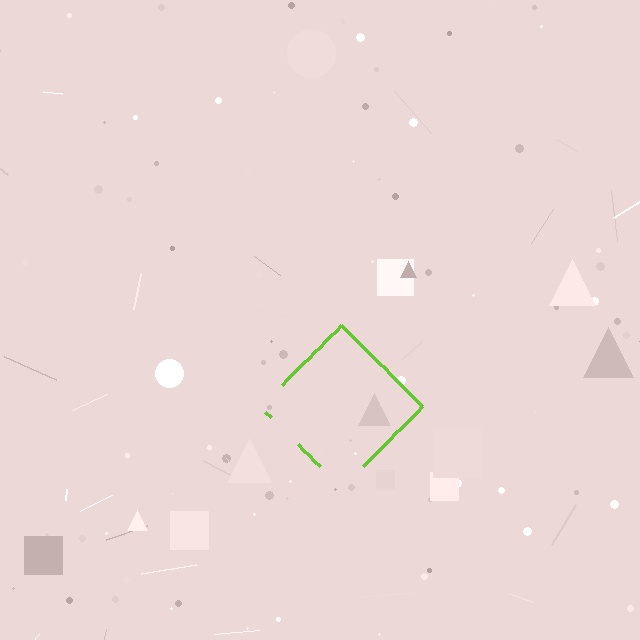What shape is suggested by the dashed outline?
The dashed outline suggests a diamond.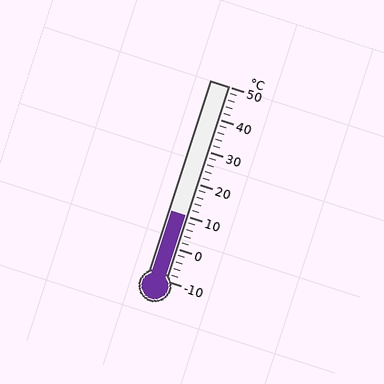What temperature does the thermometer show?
The thermometer shows approximately 10°C.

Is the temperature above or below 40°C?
The temperature is below 40°C.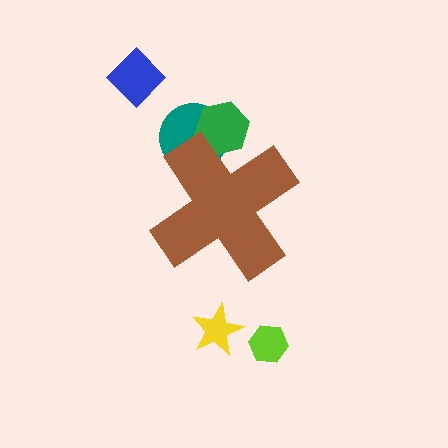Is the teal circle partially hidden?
Yes, the teal circle is partially hidden behind the brown cross.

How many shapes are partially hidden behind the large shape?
2 shapes are partially hidden.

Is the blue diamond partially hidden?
No, the blue diamond is fully visible.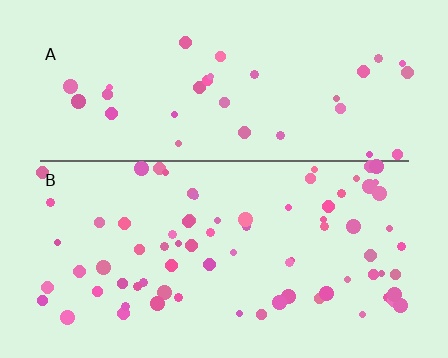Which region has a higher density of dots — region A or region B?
B (the bottom).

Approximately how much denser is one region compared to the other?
Approximately 2.3× — region B over region A.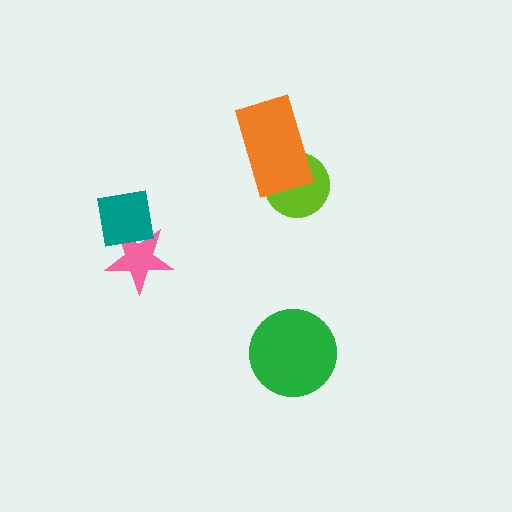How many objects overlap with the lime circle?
1 object overlaps with the lime circle.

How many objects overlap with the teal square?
1 object overlaps with the teal square.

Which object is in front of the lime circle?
The orange rectangle is in front of the lime circle.